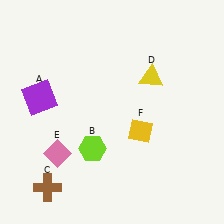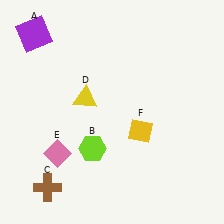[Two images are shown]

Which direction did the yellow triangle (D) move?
The yellow triangle (D) moved left.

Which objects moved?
The objects that moved are: the purple square (A), the yellow triangle (D).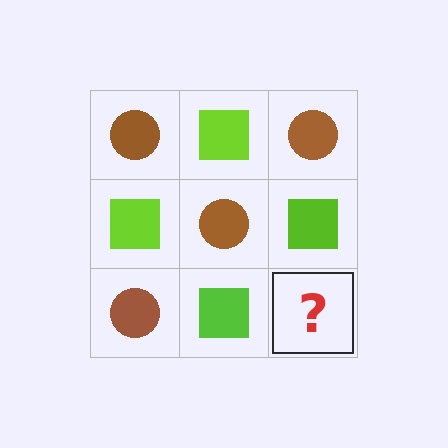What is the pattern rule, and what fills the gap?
The rule is that it alternates brown circle and lime square in a checkerboard pattern. The gap should be filled with a brown circle.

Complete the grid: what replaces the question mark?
The question mark should be replaced with a brown circle.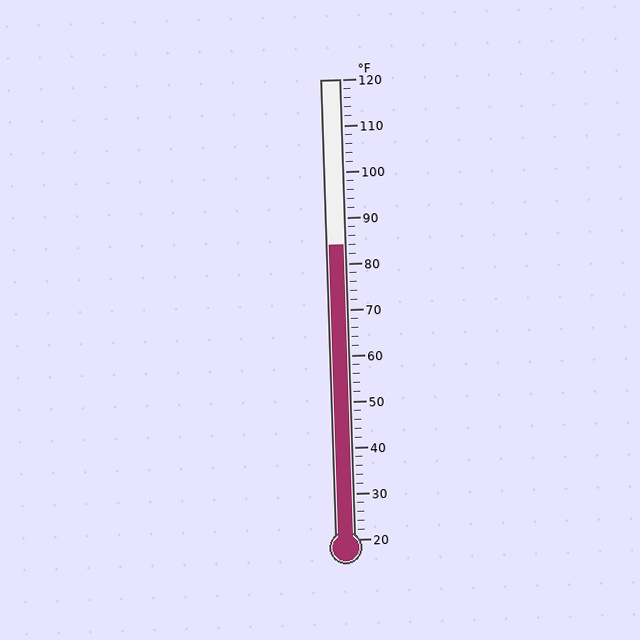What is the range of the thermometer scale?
The thermometer scale ranges from 20°F to 120°F.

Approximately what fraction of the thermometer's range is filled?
The thermometer is filled to approximately 65% of its range.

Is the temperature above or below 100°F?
The temperature is below 100°F.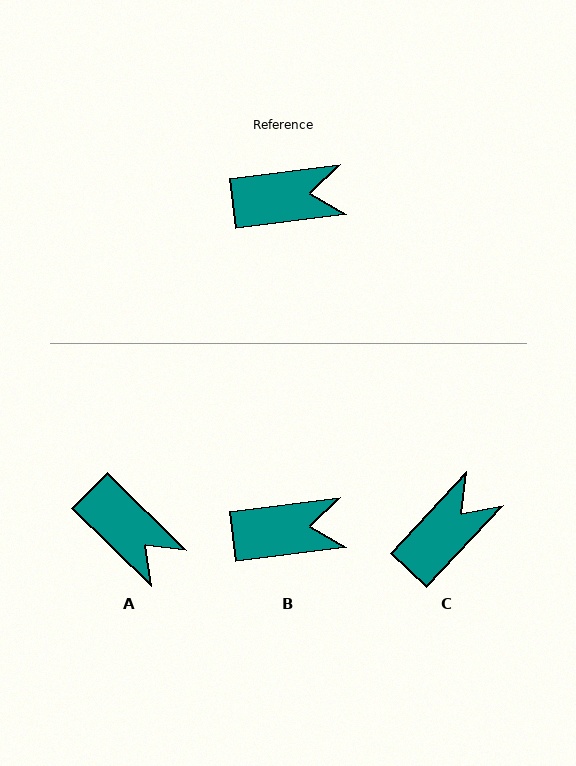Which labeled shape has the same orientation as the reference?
B.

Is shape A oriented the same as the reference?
No, it is off by about 52 degrees.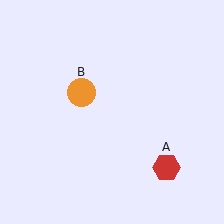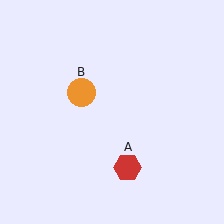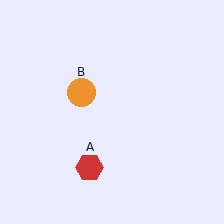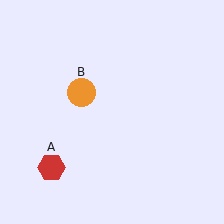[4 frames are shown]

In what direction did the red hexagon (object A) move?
The red hexagon (object A) moved left.